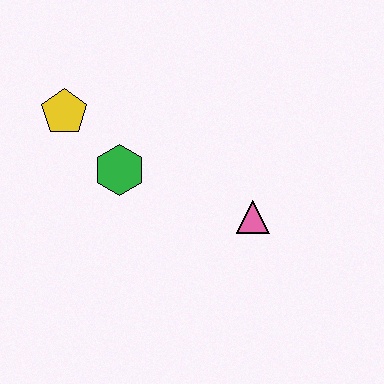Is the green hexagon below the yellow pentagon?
Yes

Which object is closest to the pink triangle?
The green hexagon is closest to the pink triangle.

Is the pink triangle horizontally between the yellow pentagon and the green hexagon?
No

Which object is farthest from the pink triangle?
The yellow pentagon is farthest from the pink triangle.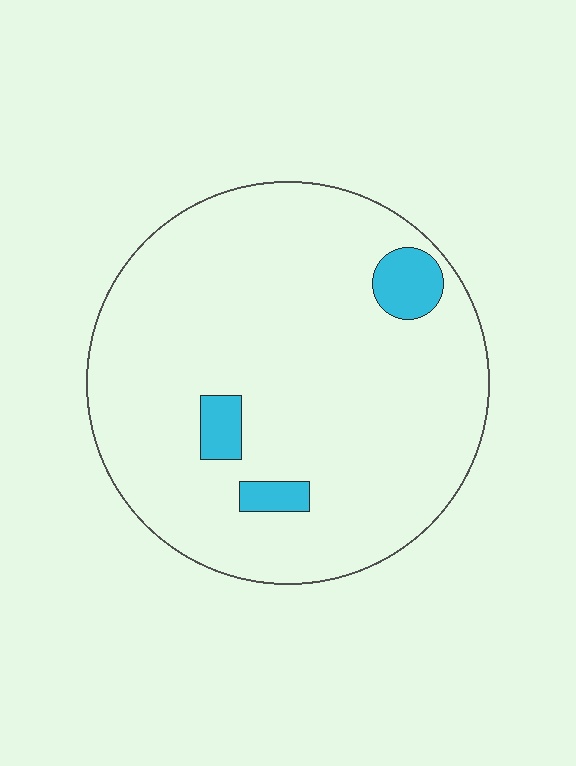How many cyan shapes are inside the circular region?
3.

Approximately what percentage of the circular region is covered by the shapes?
Approximately 5%.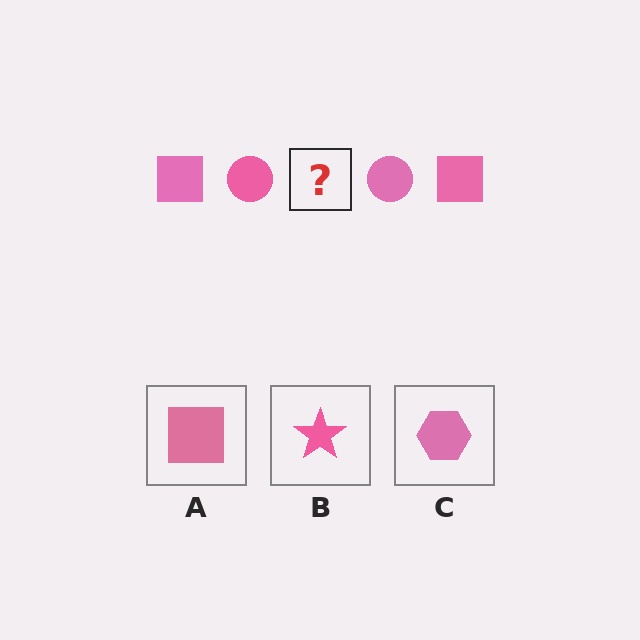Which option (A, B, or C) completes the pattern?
A.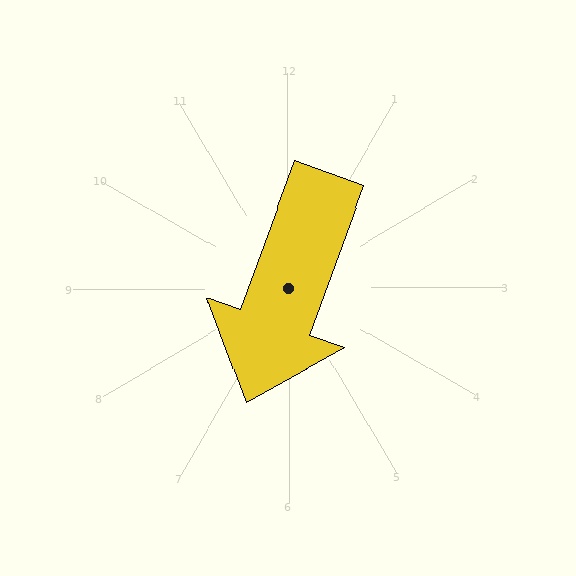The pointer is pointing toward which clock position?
Roughly 7 o'clock.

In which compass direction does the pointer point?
South.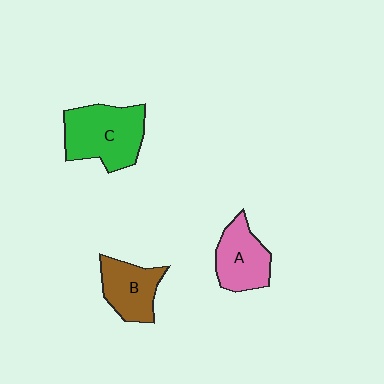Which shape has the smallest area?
Shape B (brown).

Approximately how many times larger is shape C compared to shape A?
Approximately 1.4 times.